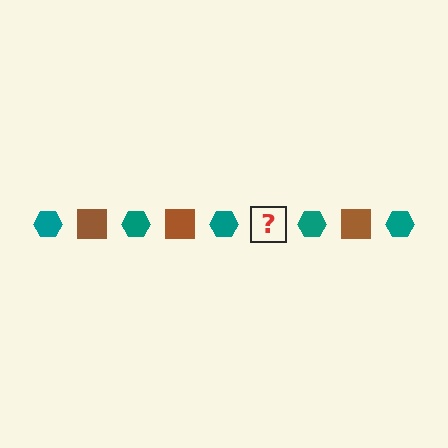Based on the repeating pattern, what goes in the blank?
The blank should be a brown square.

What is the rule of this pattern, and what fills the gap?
The rule is that the pattern alternates between teal hexagon and brown square. The gap should be filled with a brown square.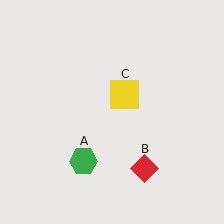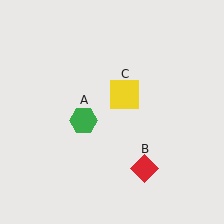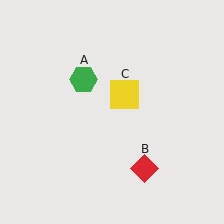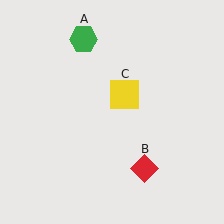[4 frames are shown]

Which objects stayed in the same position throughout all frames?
Red diamond (object B) and yellow square (object C) remained stationary.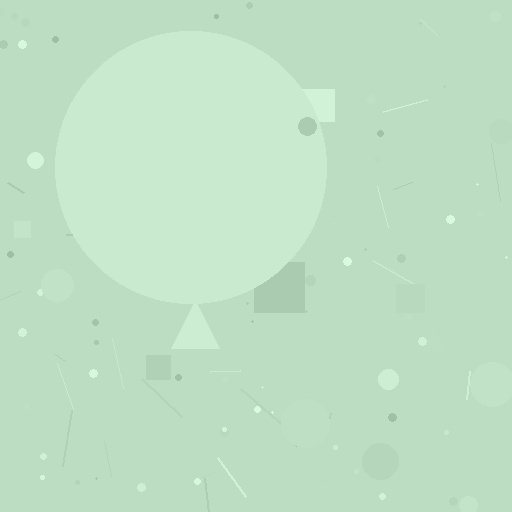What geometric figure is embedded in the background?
A circle is embedded in the background.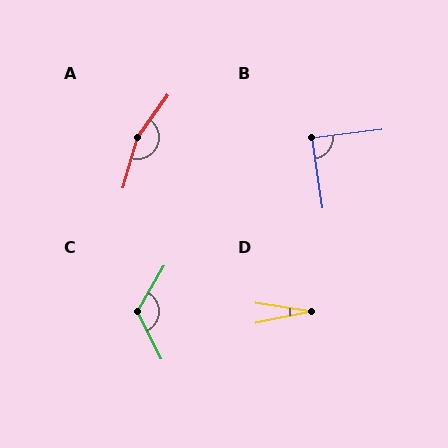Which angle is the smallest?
D, at approximately 21 degrees.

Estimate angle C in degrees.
Approximately 123 degrees.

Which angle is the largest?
A, at approximately 161 degrees.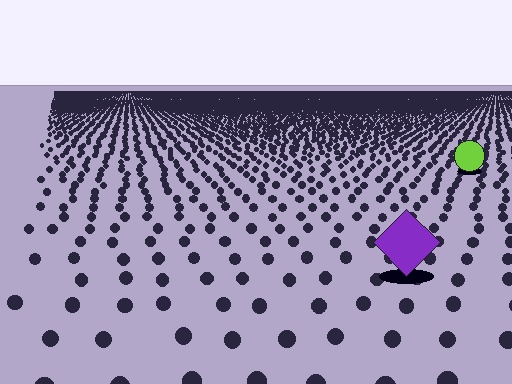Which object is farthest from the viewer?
The lime circle is farthest from the viewer. It appears smaller and the ground texture around it is denser.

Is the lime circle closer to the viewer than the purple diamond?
No. The purple diamond is closer — you can tell from the texture gradient: the ground texture is coarser near it.